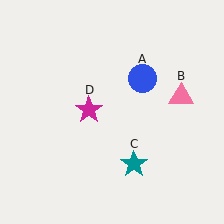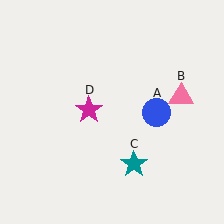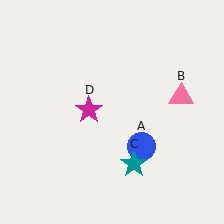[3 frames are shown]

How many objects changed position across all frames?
1 object changed position: blue circle (object A).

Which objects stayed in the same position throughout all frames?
Pink triangle (object B) and teal star (object C) and magenta star (object D) remained stationary.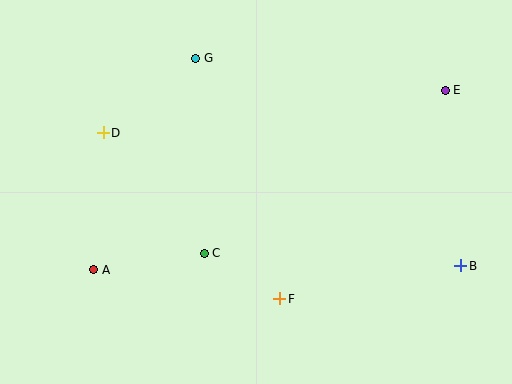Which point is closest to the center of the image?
Point C at (204, 253) is closest to the center.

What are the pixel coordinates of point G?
Point G is at (196, 58).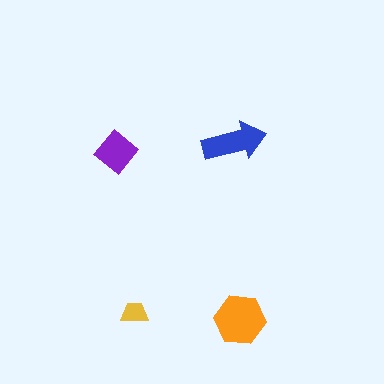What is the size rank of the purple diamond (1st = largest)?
3rd.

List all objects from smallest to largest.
The yellow trapezoid, the purple diamond, the blue arrow, the orange hexagon.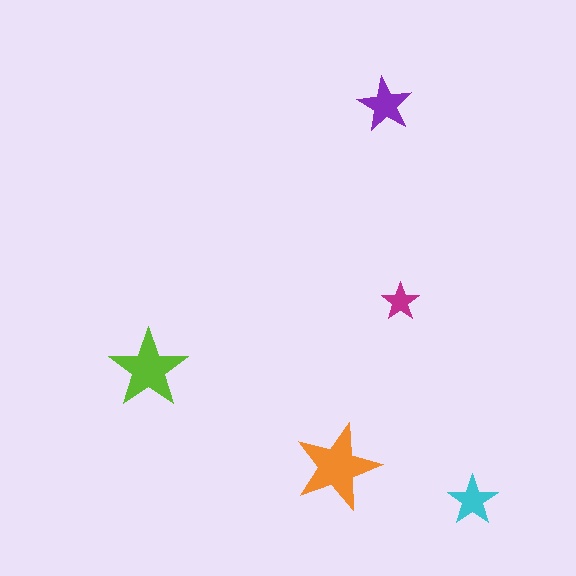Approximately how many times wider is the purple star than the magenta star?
About 1.5 times wider.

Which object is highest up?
The purple star is topmost.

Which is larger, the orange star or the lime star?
The orange one.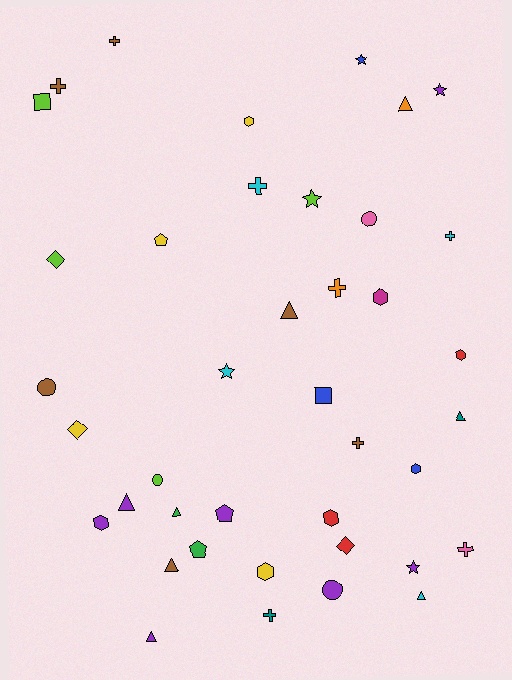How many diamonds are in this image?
There are 3 diamonds.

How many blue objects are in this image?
There are 3 blue objects.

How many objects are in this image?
There are 40 objects.